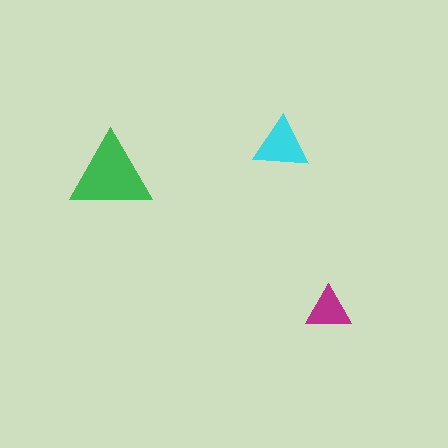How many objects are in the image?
There are 3 objects in the image.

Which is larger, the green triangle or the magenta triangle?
The green one.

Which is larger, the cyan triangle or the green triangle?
The green one.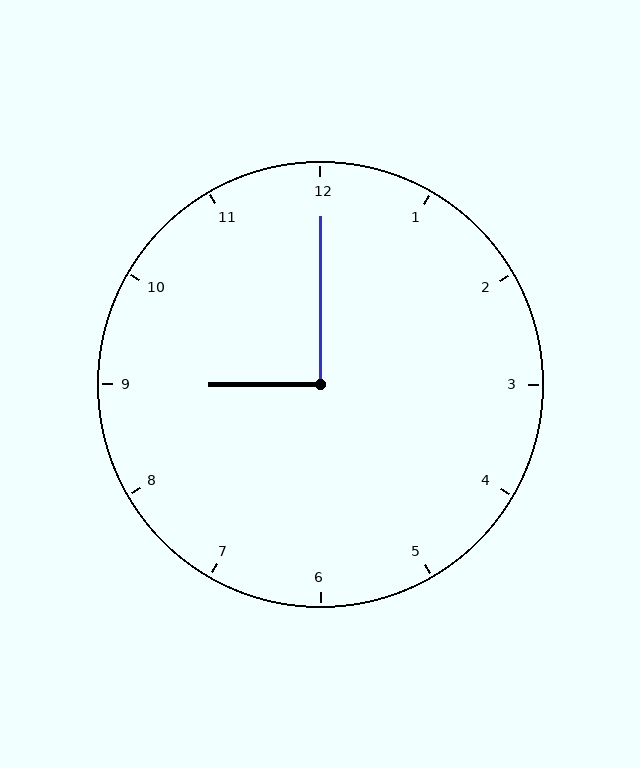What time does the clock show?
9:00.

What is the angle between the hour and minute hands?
Approximately 90 degrees.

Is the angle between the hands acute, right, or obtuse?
It is right.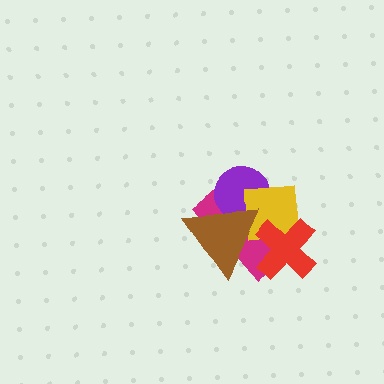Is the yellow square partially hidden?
Yes, it is partially covered by another shape.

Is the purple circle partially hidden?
Yes, it is partially covered by another shape.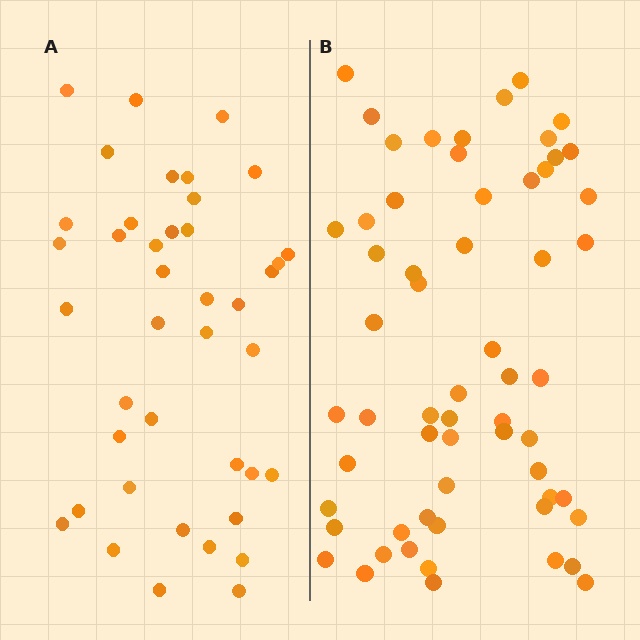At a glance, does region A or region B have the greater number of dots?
Region B (the right region) has more dots.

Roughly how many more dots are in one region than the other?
Region B has approximately 20 more dots than region A.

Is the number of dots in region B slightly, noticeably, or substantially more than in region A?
Region B has substantially more. The ratio is roughly 1.5 to 1.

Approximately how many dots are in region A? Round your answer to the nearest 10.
About 40 dots. (The exact count is 41, which rounds to 40.)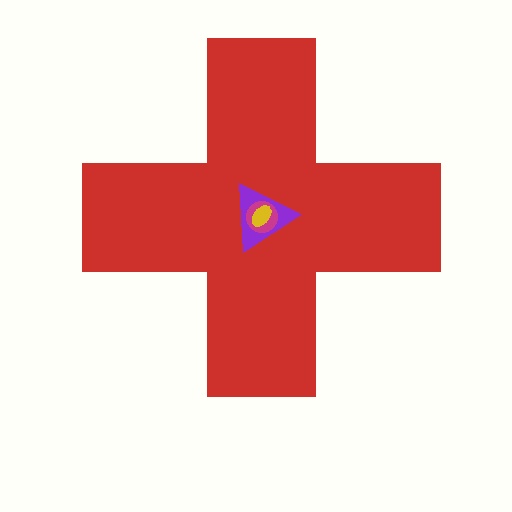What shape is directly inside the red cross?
The purple triangle.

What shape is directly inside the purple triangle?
The magenta circle.